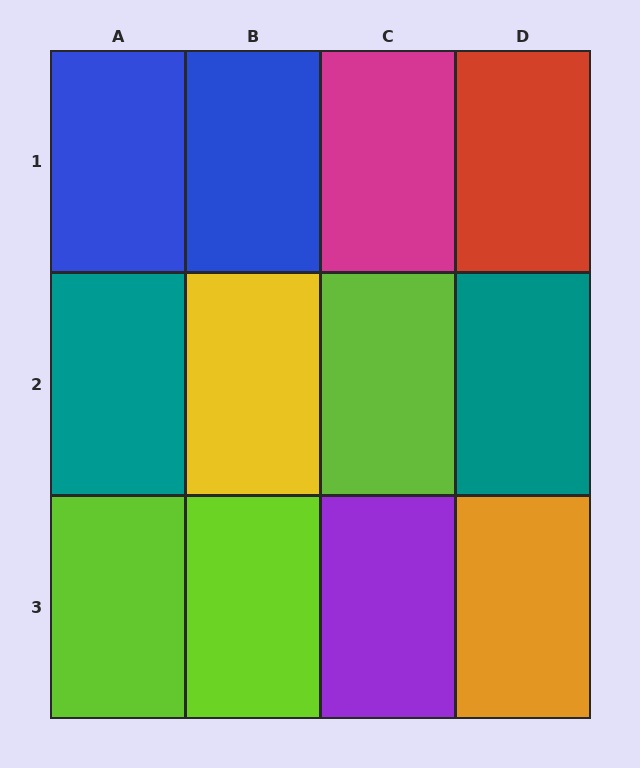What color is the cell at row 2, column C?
Lime.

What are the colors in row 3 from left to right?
Lime, lime, purple, orange.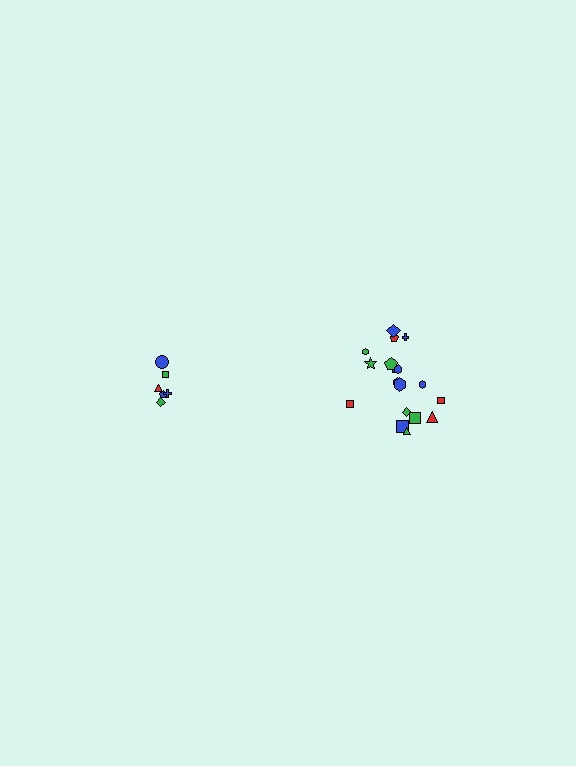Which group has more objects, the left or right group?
The right group.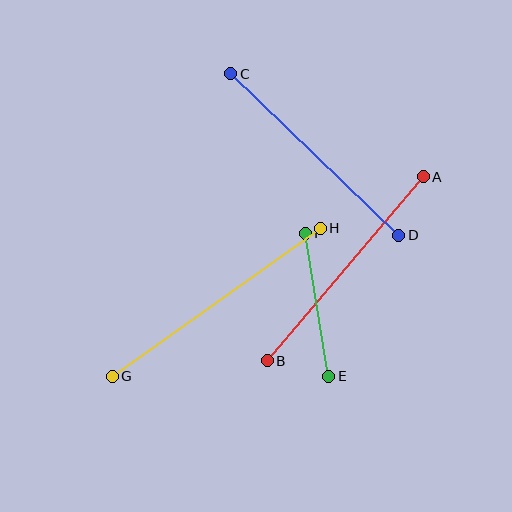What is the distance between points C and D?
The distance is approximately 233 pixels.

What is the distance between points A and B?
The distance is approximately 241 pixels.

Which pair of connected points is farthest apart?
Points G and H are farthest apart.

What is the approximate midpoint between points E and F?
The midpoint is at approximately (317, 305) pixels.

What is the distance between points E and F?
The distance is approximately 145 pixels.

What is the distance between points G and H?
The distance is approximately 256 pixels.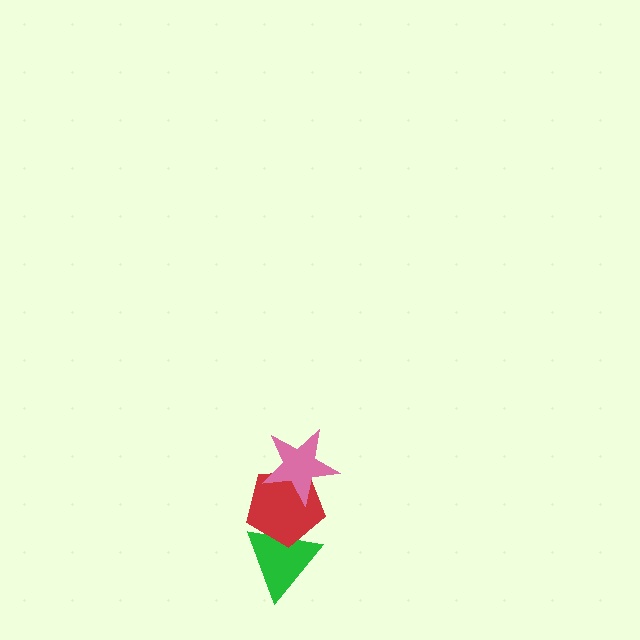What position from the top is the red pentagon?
The red pentagon is 2nd from the top.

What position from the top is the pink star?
The pink star is 1st from the top.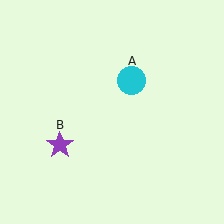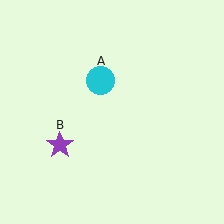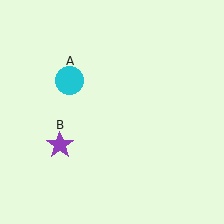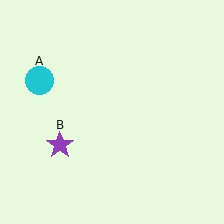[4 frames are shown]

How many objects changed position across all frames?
1 object changed position: cyan circle (object A).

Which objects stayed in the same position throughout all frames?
Purple star (object B) remained stationary.